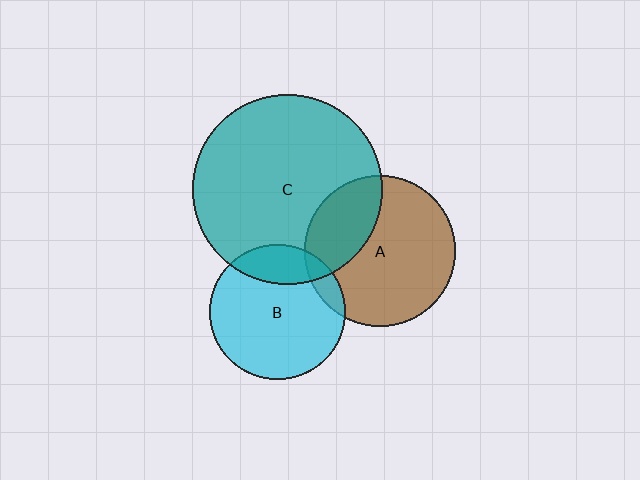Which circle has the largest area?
Circle C (teal).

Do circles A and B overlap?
Yes.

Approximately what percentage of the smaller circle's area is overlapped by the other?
Approximately 10%.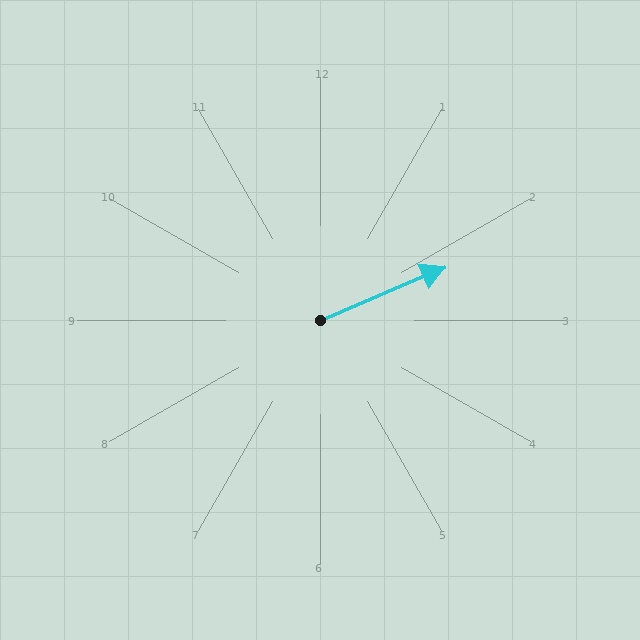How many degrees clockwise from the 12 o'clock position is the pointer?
Approximately 67 degrees.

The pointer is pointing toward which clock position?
Roughly 2 o'clock.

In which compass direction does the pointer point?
Northeast.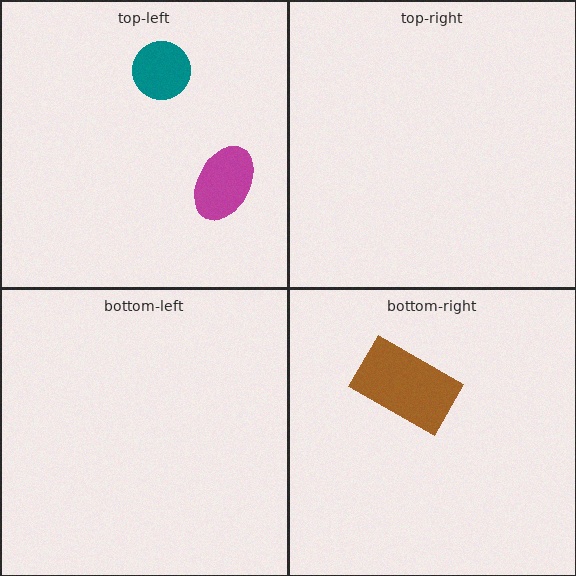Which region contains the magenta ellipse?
The top-left region.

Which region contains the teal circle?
The top-left region.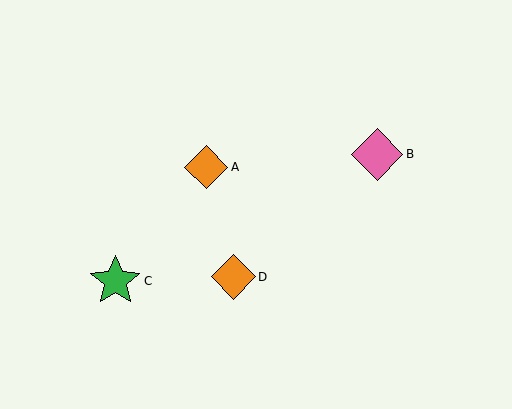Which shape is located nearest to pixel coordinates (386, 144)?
The pink diamond (labeled B) at (377, 154) is nearest to that location.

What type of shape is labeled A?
Shape A is an orange diamond.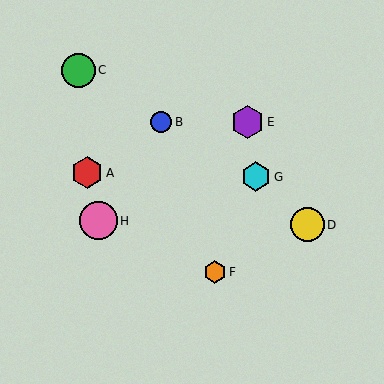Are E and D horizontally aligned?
No, E is at y≈122 and D is at y≈225.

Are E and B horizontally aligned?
Yes, both are at y≈122.